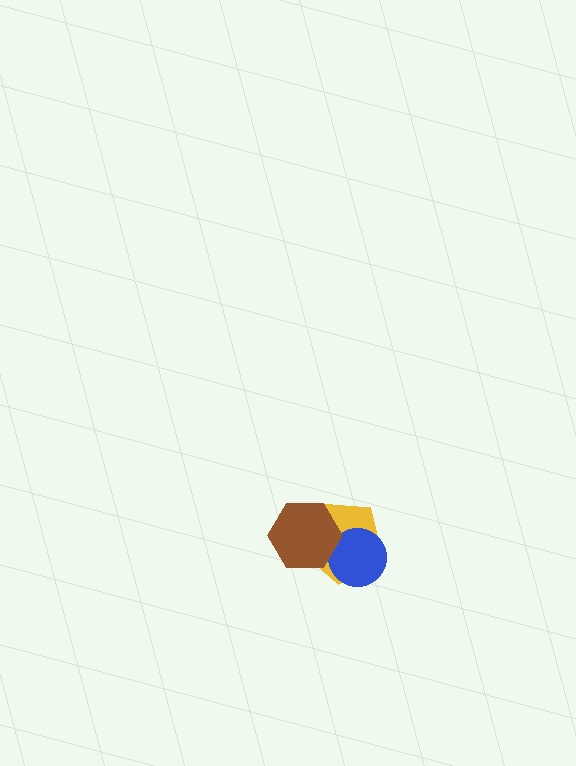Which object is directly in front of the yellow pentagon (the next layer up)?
The blue circle is directly in front of the yellow pentagon.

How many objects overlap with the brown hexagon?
2 objects overlap with the brown hexagon.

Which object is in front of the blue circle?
The brown hexagon is in front of the blue circle.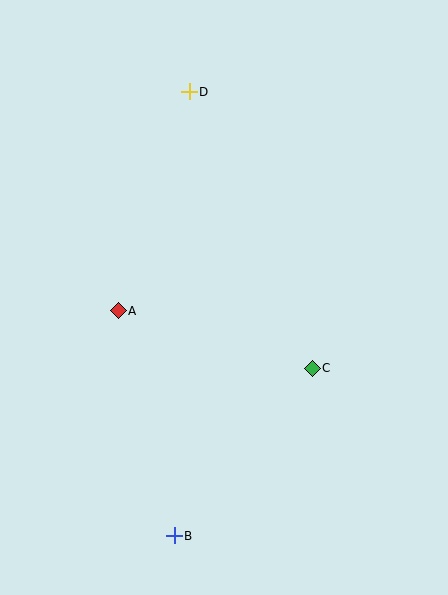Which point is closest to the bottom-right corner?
Point C is closest to the bottom-right corner.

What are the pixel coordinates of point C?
Point C is at (312, 368).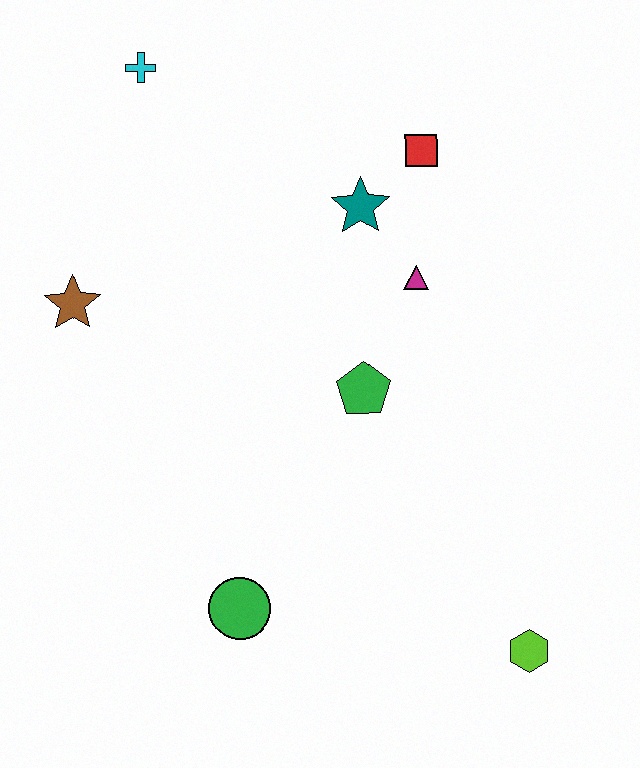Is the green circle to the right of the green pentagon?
No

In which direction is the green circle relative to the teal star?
The green circle is below the teal star.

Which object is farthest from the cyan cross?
The lime hexagon is farthest from the cyan cross.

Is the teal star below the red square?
Yes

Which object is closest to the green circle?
The green pentagon is closest to the green circle.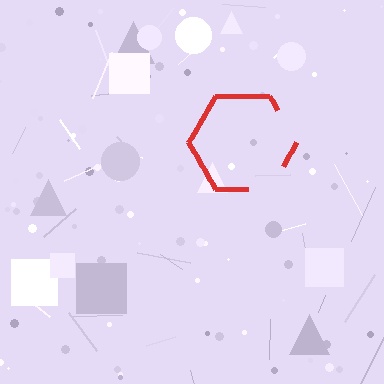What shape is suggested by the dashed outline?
The dashed outline suggests a hexagon.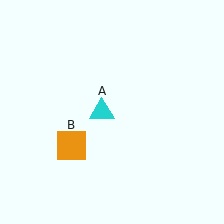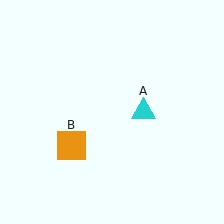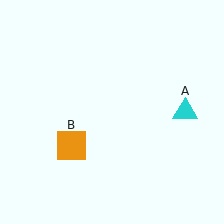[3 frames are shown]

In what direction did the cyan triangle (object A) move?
The cyan triangle (object A) moved right.